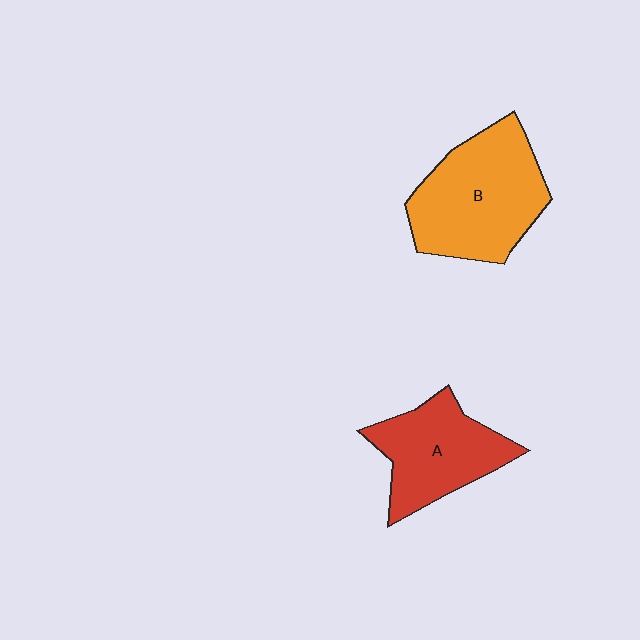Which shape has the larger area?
Shape B (orange).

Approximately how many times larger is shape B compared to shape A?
Approximately 1.3 times.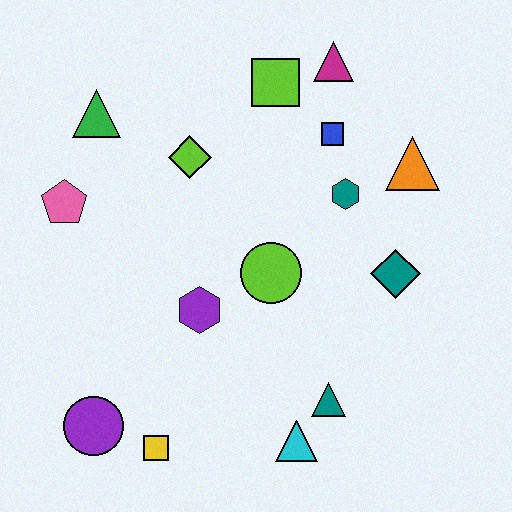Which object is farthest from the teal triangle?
The green triangle is farthest from the teal triangle.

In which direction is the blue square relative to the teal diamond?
The blue square is above the teal diamond.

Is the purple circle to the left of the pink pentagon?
No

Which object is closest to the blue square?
The teal hexagon is closest to the blue square.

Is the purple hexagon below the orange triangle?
Yes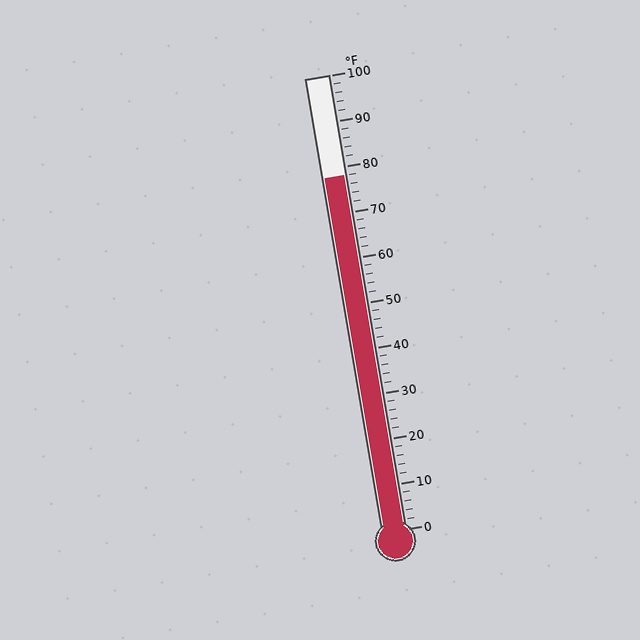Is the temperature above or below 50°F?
The temperature is above 50°F.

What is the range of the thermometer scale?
The thermometer scale ranges from 0°F to 100°F.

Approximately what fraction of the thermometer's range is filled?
The thermometer is filled to approximately 80% of its range.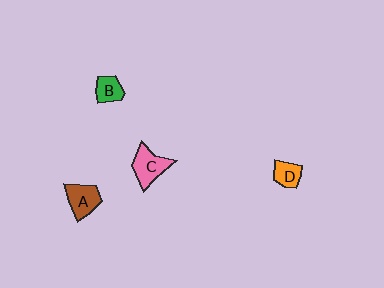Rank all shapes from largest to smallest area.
From largest to smallest: C (pink), A (brown), B (green), D (orange).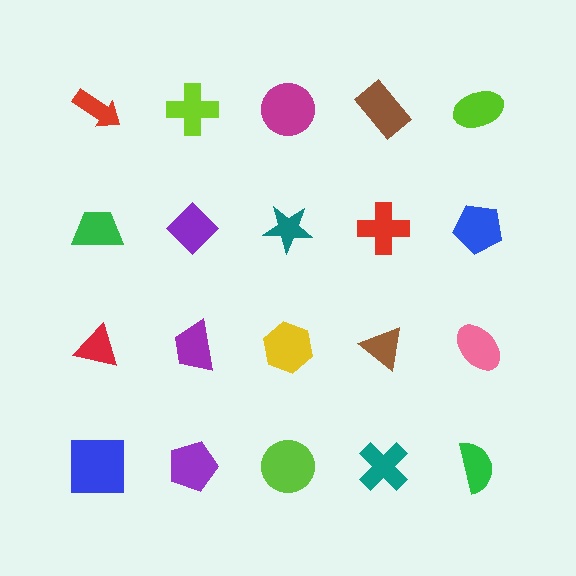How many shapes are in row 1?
5 shapes.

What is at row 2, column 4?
A red cross.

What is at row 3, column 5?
A pink ellipse.